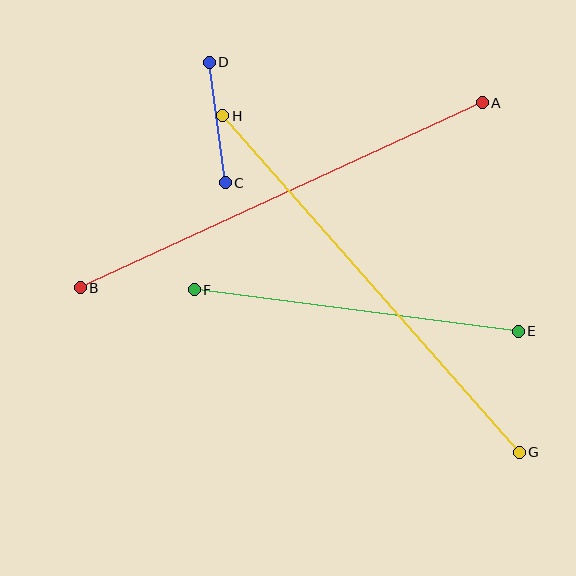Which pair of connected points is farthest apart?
Points G and H are farthest apart.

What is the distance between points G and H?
The distance is approximately 449 pixels.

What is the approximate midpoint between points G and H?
The midpoint is at approximately (371, 284) pixels.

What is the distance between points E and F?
The distance is approximately 327 pixels.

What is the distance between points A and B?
The distance is approximately 442 pixels.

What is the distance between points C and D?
The distance is approximately 121 pixels.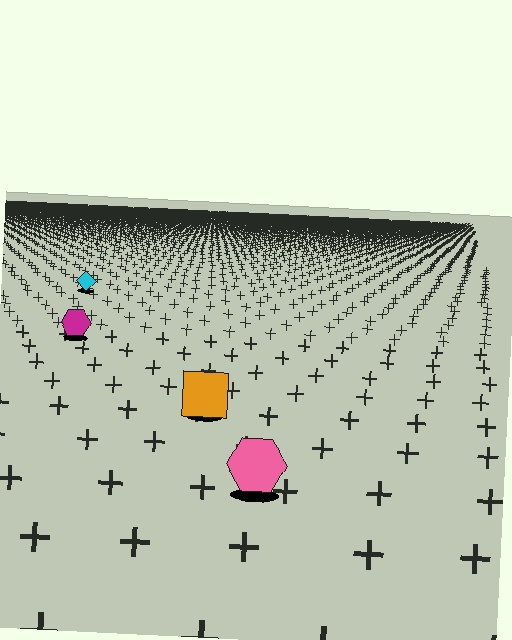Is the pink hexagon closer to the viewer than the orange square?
Yes. The pink hexagon is closer — you can tell from the texture gradient: the ground texture is coarser near it.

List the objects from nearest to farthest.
From nearest to farthest: the pink hexagon, the orange square, the magenta hexagon, the cyan diamond.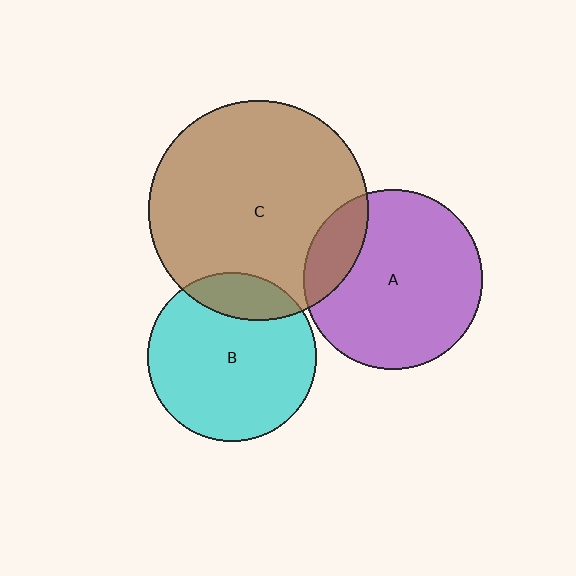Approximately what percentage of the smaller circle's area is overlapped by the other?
Approximately 15%.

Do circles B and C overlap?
Yes.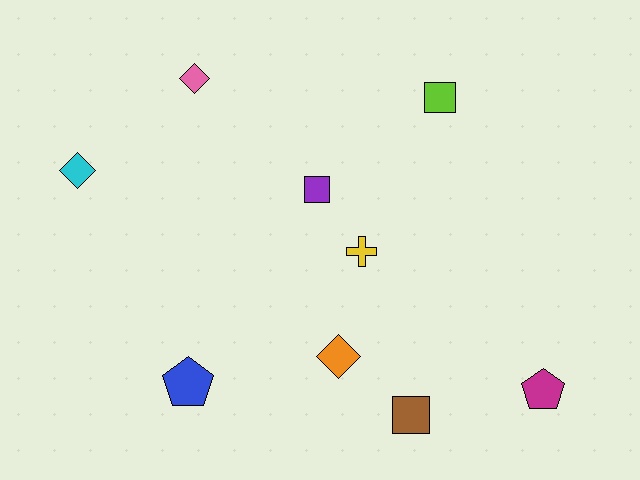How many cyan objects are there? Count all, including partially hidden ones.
There is 1 cyan object.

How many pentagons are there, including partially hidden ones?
There are 2 pentagons.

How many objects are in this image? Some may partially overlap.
There are 9 objects.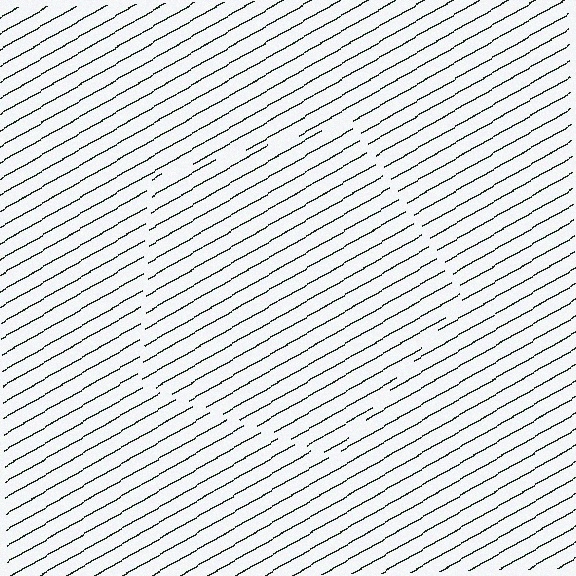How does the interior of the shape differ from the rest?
The interior of the shape contains the same grating, shifted by half a period — the contour is defined by the phase discontinuity where line-ends from the inner and outer gratings abut.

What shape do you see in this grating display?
An illusory pentagon. The interior of the shape contains the same grating, shifted by half a period — the contour is defined by the phase discontinuity where line-ends from the inner and outer gratings abut.